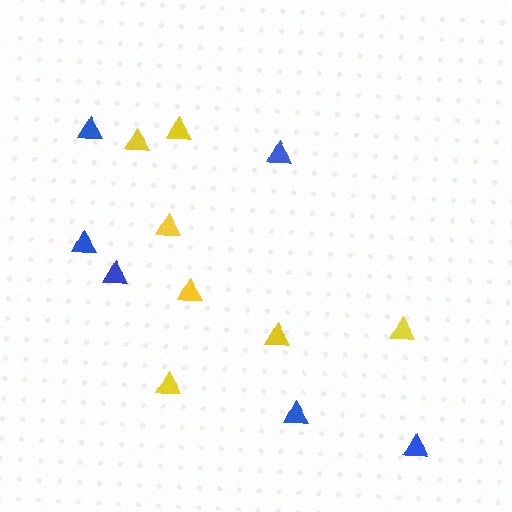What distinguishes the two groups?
There are 2 groups: one group of yellow triangles (7) and one group of blue triangles (6).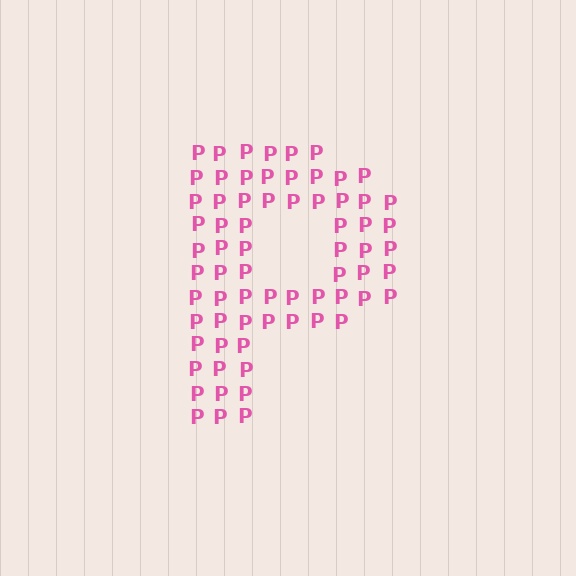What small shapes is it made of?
It is made of small letter P's.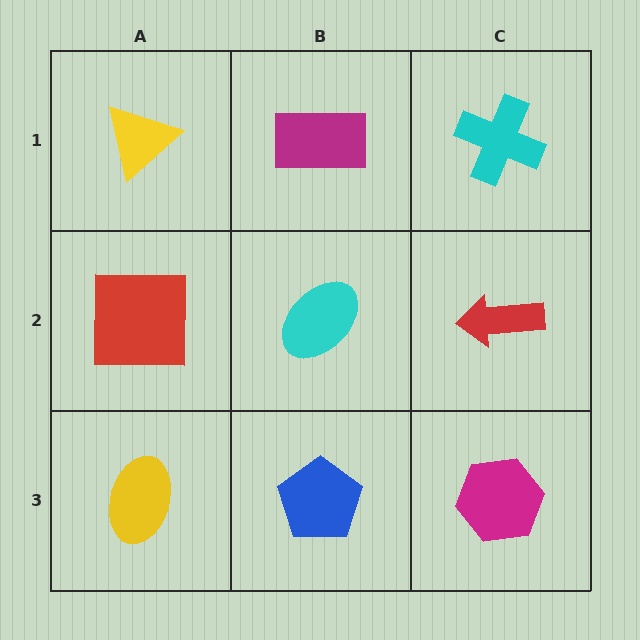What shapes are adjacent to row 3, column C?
A red arrow (row 2, column C), a blue pentagon (row 3, column B).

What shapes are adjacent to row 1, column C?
A red arrow (row 2, column C), a magenta rectangle (row 1, column B).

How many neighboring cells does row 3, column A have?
2.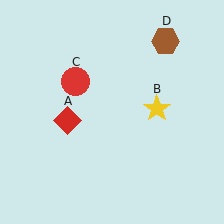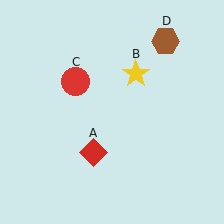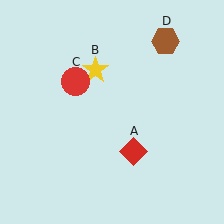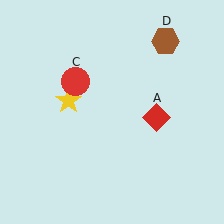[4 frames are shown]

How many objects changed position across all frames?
2 objects changed position: red diamond (object A), yellow star (object B).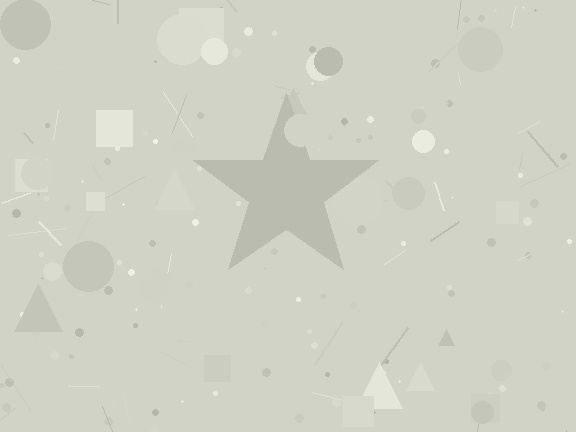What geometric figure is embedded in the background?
A star is embedded in the background.